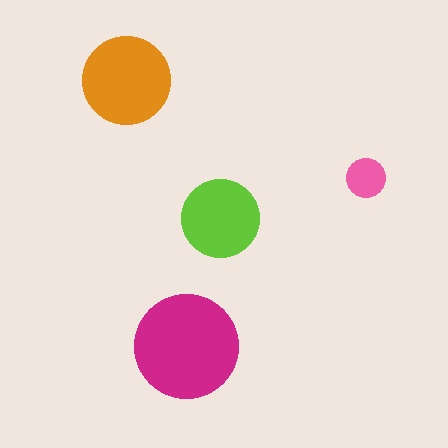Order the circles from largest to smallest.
the magenta one, the orange one, the lime one, the pink one.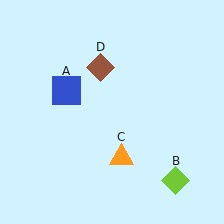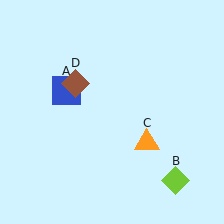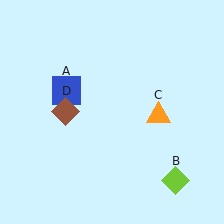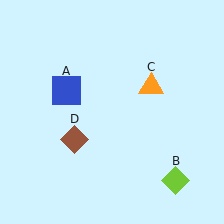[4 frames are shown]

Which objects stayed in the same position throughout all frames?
Blue square (object A) and lime diamond (object B) remained stationary.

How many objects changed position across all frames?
2 objects changed position: orange triangle (object C), brown diamond (object D).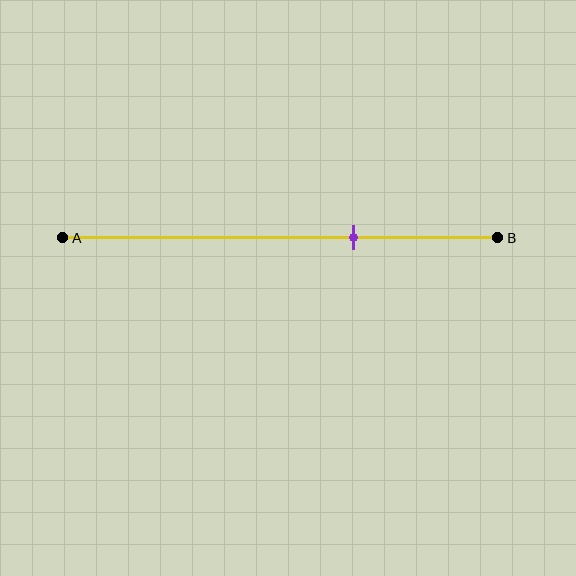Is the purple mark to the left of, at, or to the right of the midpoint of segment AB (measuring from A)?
The purple mark is to the right of the midpoint of segment AB.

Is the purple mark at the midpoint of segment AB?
No, the mark is at about 65% from A, not at the 50% midpoint.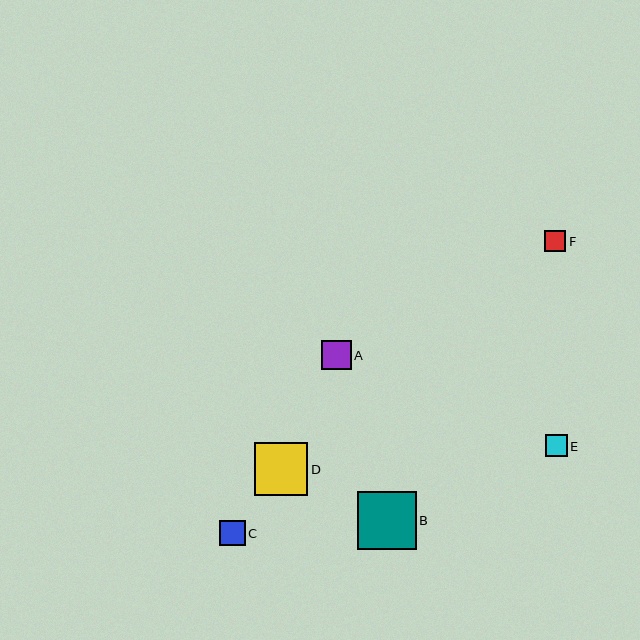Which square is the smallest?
Square F is the smallest with a size of approximately 21 pixels.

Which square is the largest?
Square B is the largest with a size of approximately 59 pixels.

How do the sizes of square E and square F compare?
Square E and square F are approximately the same size.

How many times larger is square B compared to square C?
Square B is approximately 2.3 times the size of square C.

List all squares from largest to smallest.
From largest to smallest: B, D, A, C, E, F.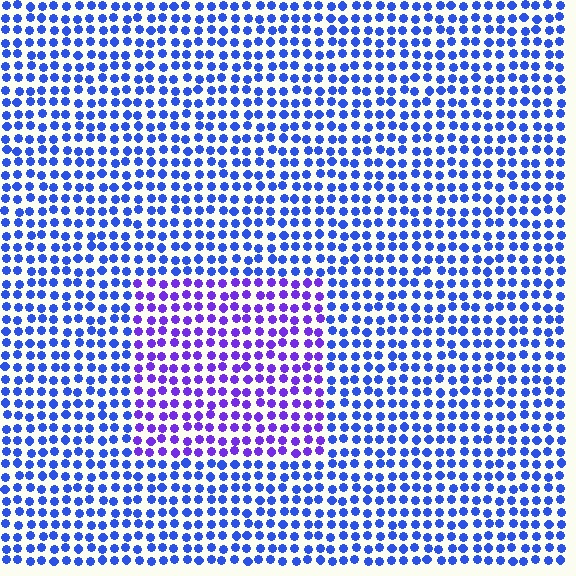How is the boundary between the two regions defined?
The boundary is defined purely by a slight shift in hue (about 36 degrees). Spacing, size, and orientation are identical on both sides.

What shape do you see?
I see a rectangle.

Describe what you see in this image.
The image is filled with small blue elements in a uniform arrangement. A rectangle-shaped region is visible where the elements are tinted to a slightly different hue, forming a subtle color boundary.